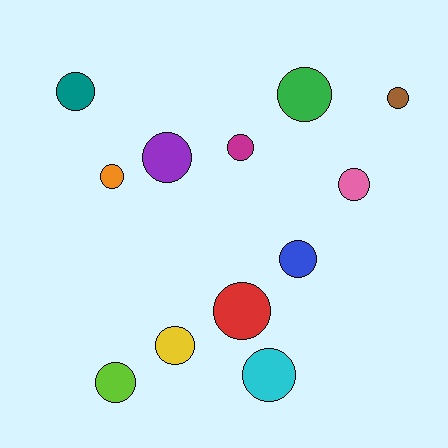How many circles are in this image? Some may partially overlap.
There are 12 circles.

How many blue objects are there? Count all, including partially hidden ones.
There is 1 blue object.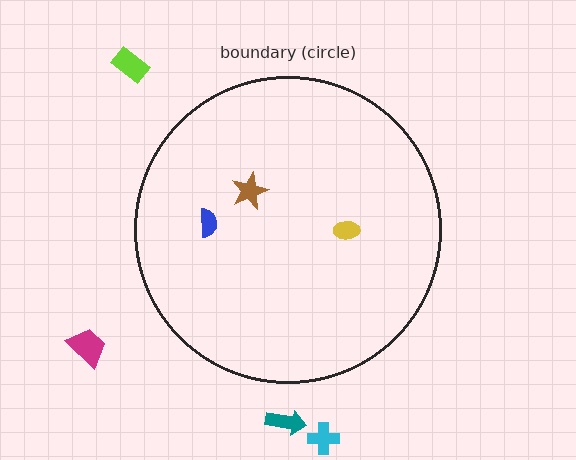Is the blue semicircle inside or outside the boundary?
Inside.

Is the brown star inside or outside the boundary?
Inside.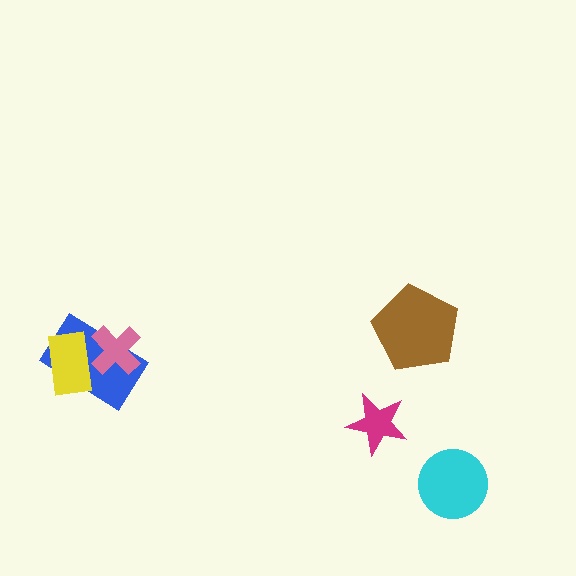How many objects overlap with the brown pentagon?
0 objects overlap with the brown pentagon.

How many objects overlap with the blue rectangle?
2 objects overlap with the blue rectangle.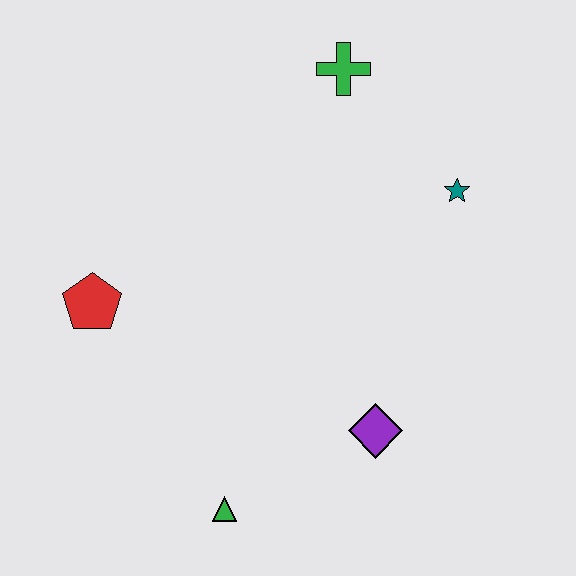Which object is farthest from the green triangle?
The green cross is farthest from the green triangle.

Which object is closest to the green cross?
The teal star is closest to the green cross.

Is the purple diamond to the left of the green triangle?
No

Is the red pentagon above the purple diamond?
Yes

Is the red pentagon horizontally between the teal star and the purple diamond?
No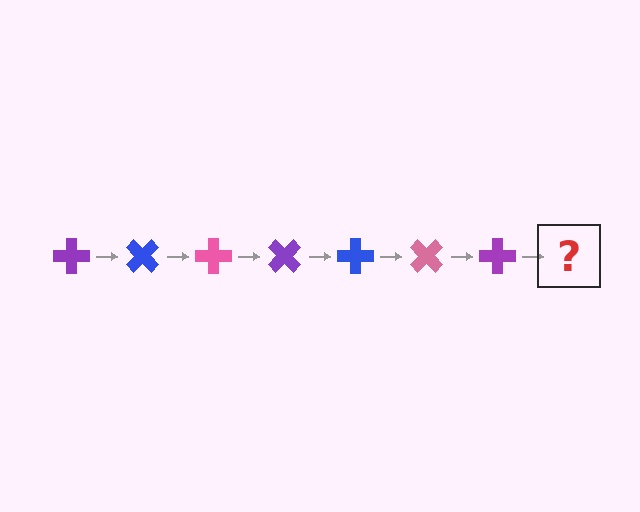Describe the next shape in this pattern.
It should be a blue cross, rotated 315 degrees from the start.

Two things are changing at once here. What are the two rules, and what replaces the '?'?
The two rules are that it rotates 45 degrees each step and the color cycles through purple, blue, and pink. The '?' should be a blue cross, rotated 315 degrees from the start.